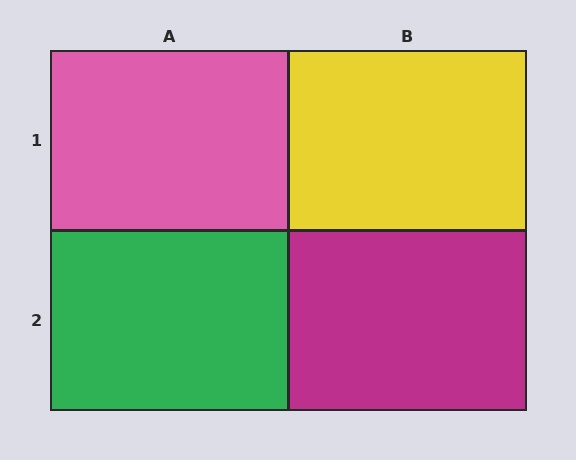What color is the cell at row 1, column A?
Pink.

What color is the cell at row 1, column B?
Yellow.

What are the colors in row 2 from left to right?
Green, magenta.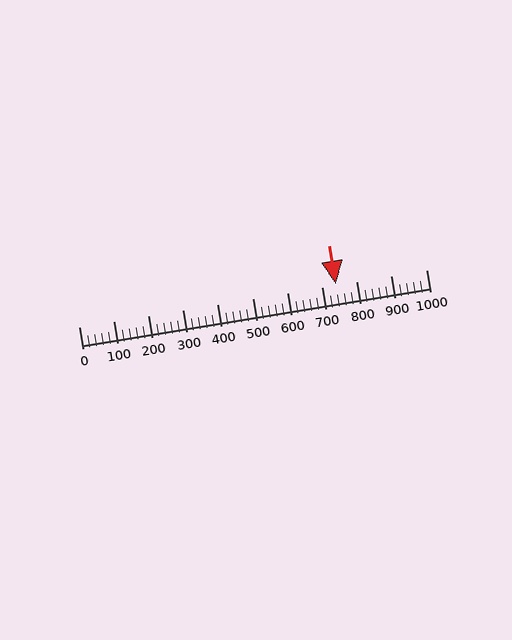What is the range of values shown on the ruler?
The ruler shows values from 0 to 1000.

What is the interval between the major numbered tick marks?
The major tick marks are spaced 100 units apart.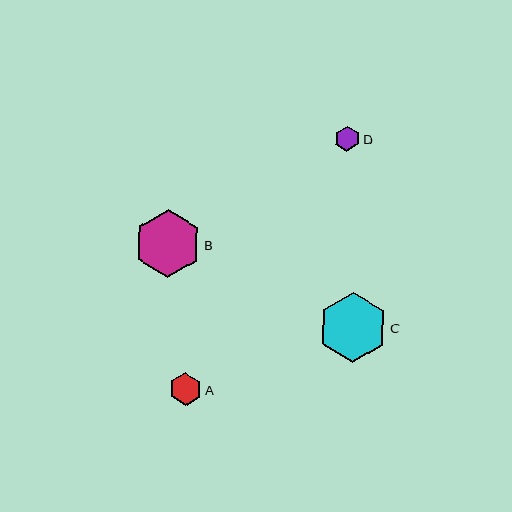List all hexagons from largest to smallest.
From largest to smallest: C, B, A, D.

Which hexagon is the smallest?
Hexagon D is the smallest with a size of approximately 25 pixels.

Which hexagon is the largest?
Hexagon C is the largest with a size of approximately 70 pixels.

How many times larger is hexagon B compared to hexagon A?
Hexagon B is approximately 2.1 times the size of hexagon A.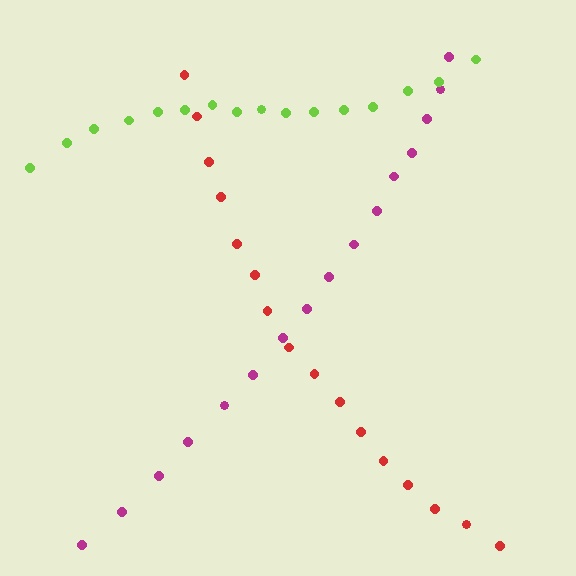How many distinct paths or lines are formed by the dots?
There are 3 distinct paths.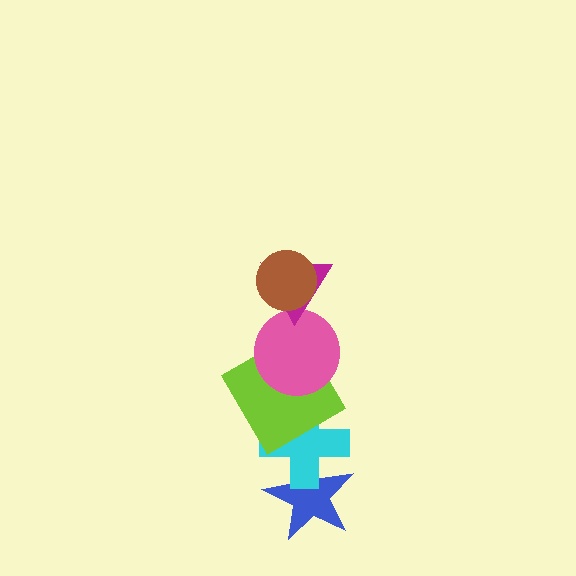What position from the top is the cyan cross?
The cyan cross is 5th from the top.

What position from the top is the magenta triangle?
The magenta triangle is 2nd from the top.